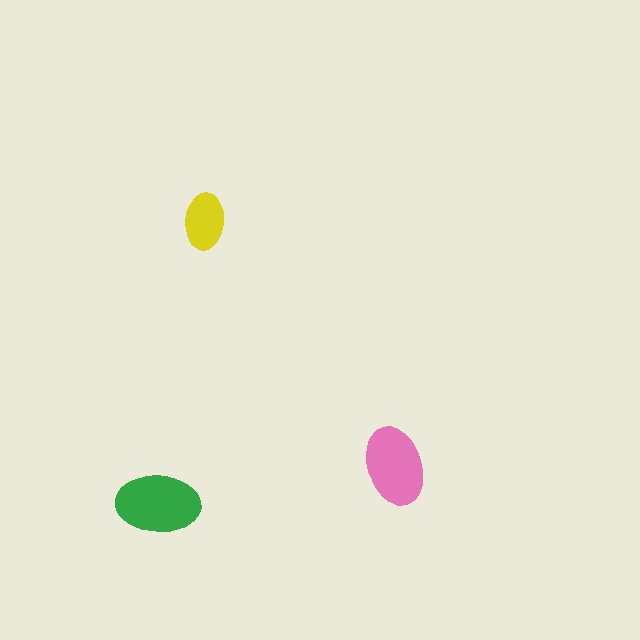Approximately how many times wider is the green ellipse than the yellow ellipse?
About 1.5 times wider.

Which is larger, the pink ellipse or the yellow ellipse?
The pink one.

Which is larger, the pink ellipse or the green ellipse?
The green one.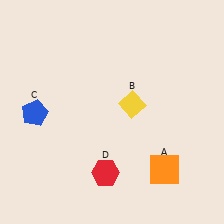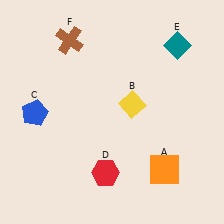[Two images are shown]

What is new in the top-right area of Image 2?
A teal diamond (E) was added in the top-right area of Image 2.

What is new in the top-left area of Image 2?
A brown cross (F) was added in the top-left area of Image 2.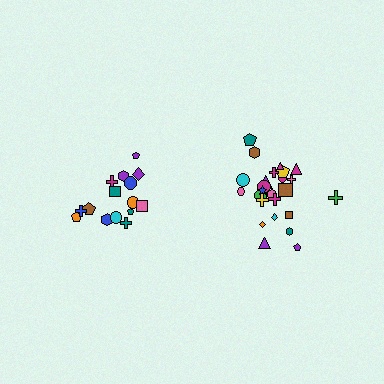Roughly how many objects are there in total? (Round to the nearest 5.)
Roughly 40 objects in total.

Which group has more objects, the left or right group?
The right group.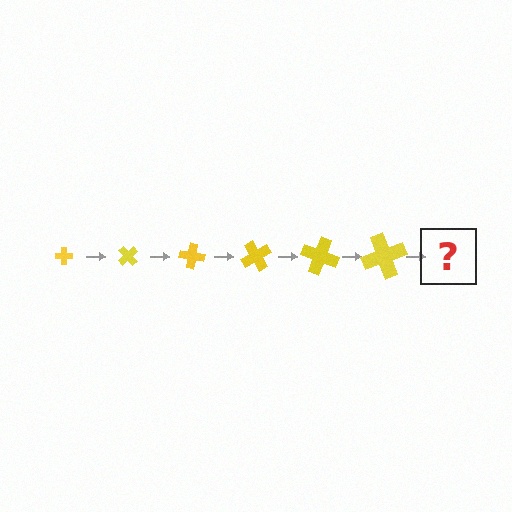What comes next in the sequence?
The next element should be a cross, larger than the previous one and rotated 300 degrees from the start.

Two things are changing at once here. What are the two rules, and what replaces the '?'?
The two rules are that the cross grows larger each step and it rotates 50 degrees each step. The '?' should be a cross, larger than the previous one and rotated 300 degrees from the start.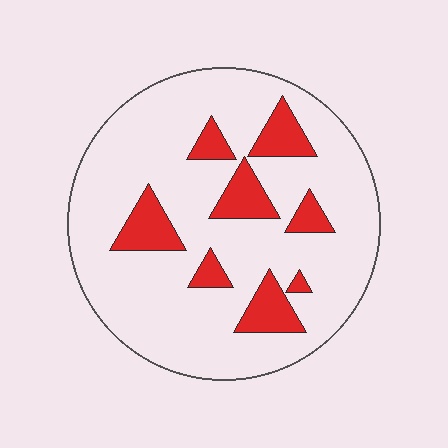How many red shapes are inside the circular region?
8.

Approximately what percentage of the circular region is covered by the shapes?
Approximately 15%.